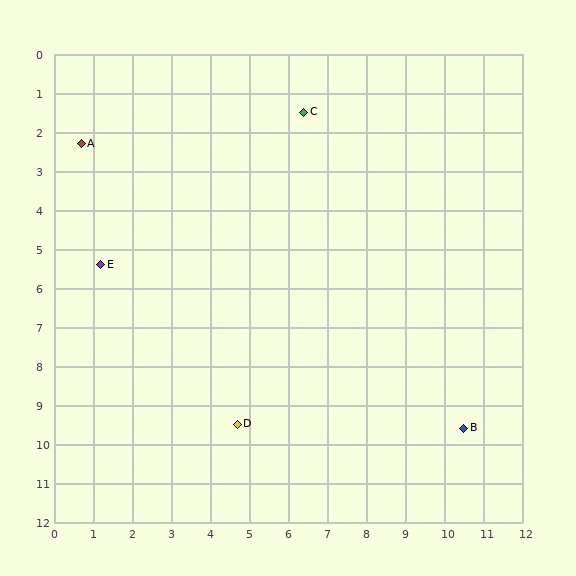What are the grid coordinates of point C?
Point C is at approximately (6.4, 1.5).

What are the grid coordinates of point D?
Point D is at approximately (4.7, 9.5).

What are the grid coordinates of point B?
Point B is at approximately (10.5, 9.6).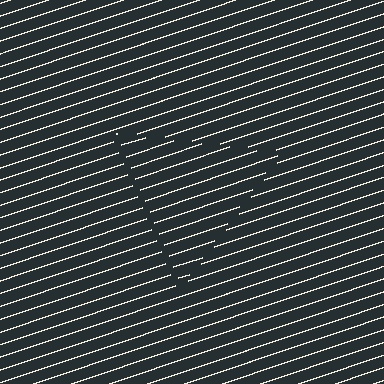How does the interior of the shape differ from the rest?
The interior of the shape contains the same grating, shifted by half a period — the contour is defined by the phase discontinuity where line-ends from the inner and outer gratings abut.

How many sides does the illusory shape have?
3 sides — the line-ends trace a triangle.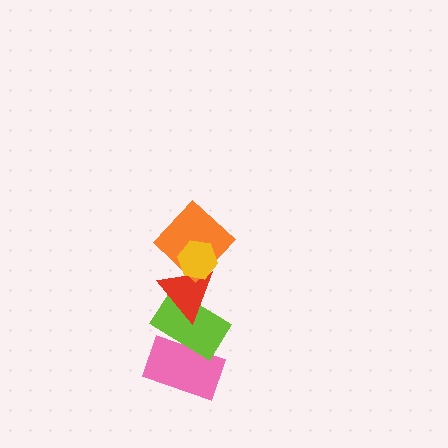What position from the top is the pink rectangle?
The pink rectangle is 5th from the top.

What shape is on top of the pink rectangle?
The lime rectangle is on top of the pink rectangle.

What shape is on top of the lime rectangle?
The red triangle is on top of the lime rectangle.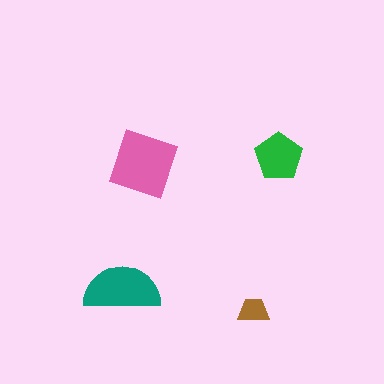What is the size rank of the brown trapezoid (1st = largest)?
4th.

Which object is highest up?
The green pentagon is topmost.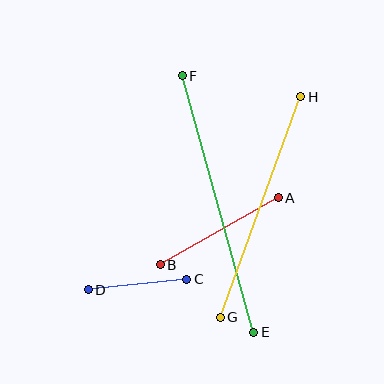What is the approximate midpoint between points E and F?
The midpoint is at approximately (218, 204) pixels.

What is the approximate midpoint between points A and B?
The midpoint is at approximately (219, 231) pixels.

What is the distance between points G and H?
The distance is approximately 235 pixels.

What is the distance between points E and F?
The distance is approximately 267 pixels.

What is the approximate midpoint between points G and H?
The midpoint is at approximately (261, 207) pixels.